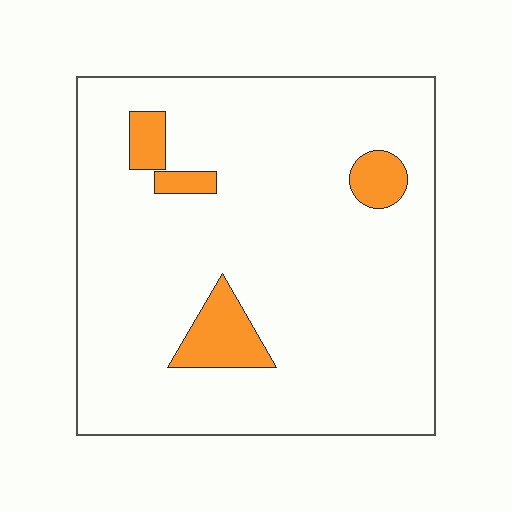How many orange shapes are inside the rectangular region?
4.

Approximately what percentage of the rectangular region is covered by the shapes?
Approximately 10%.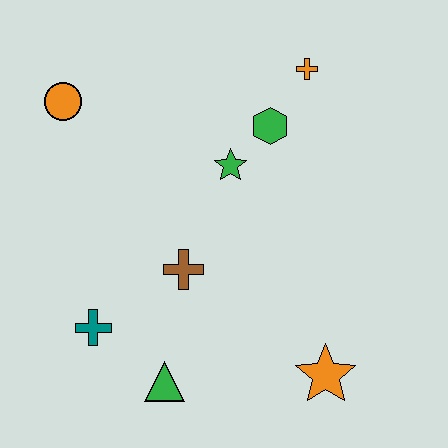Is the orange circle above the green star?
Yes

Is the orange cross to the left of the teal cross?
No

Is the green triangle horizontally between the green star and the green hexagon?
No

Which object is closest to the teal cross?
The green triangle is closest to the teal cross.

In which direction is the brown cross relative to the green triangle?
The brown cross is above the green triangle.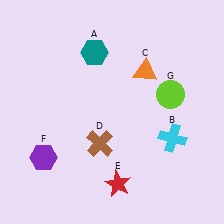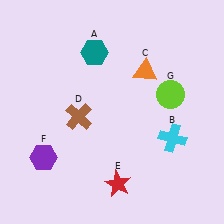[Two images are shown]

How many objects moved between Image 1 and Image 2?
1 object moved between the two images.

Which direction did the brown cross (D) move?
The brown cross (D) moved up.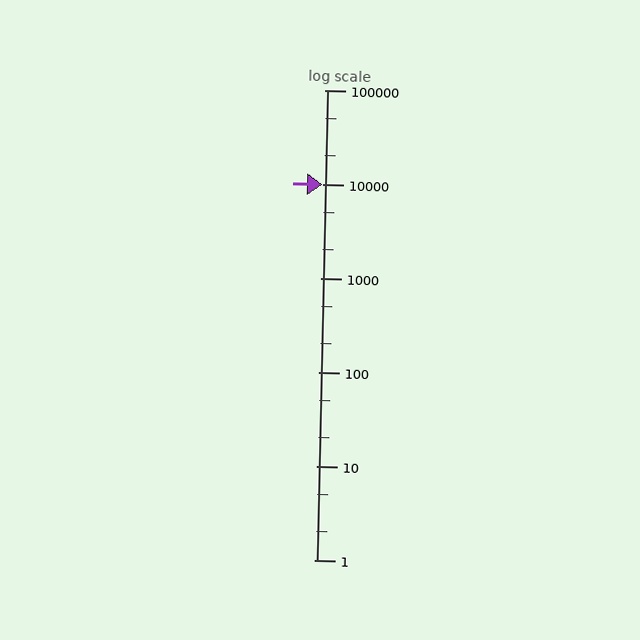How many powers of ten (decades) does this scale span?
The scale spans 5 decades, from 1 to 100000.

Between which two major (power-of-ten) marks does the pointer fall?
The pointer is between 10000 and 100000.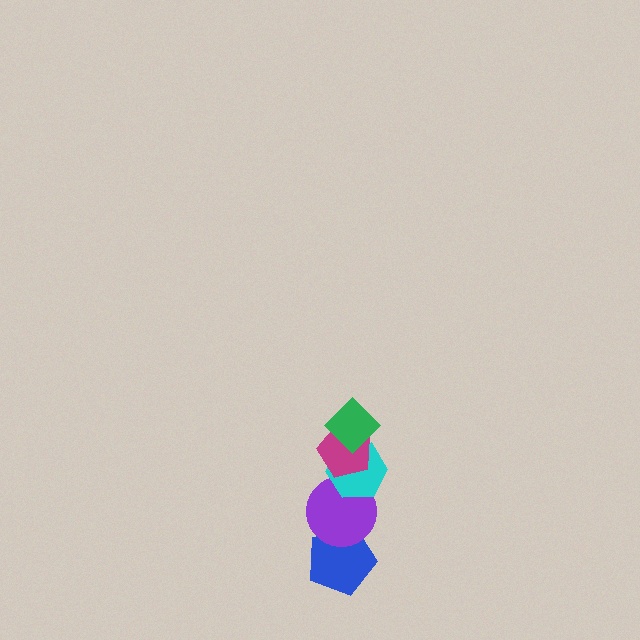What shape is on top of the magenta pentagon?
The green diamond is on top of the magenta pentagon.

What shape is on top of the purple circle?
The cyan hexagon is on top of the purple circle.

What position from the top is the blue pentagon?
The blue pentagon is 5th from the top.